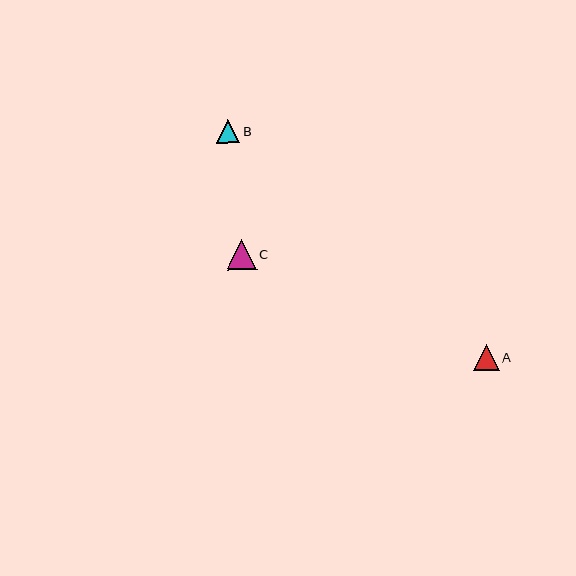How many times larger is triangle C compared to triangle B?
Triangle C is approximately 1.2 times the size of triangle B.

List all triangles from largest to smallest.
From largest to smallest: C, A, B.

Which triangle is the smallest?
Triangle B is the smallest with a size of approximately 24 pixels.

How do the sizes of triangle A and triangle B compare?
Triangle A and triangle B are approximately the same size.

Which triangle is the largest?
Triangle C is the largest with a size of approximately 30 pixels.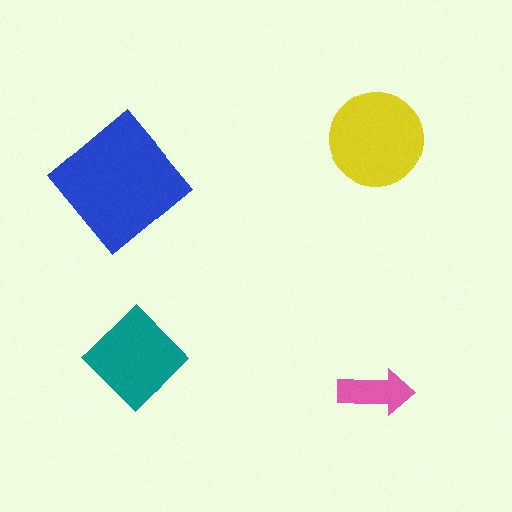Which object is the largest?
The blue diamond.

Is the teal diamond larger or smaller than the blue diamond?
Smaller.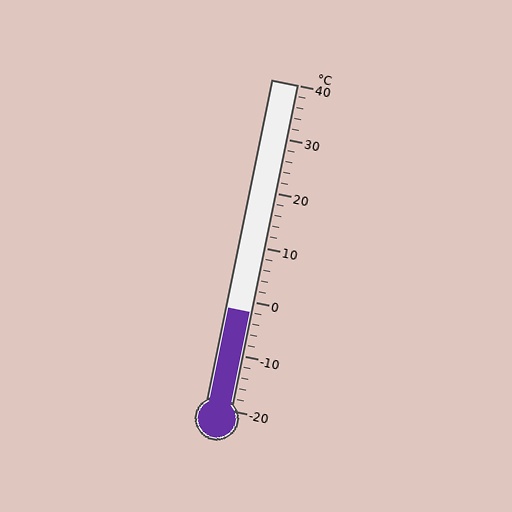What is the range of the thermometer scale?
The thermometer scale ranges from -20°C to 40°C.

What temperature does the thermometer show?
The thermometer shows approximately -2°C.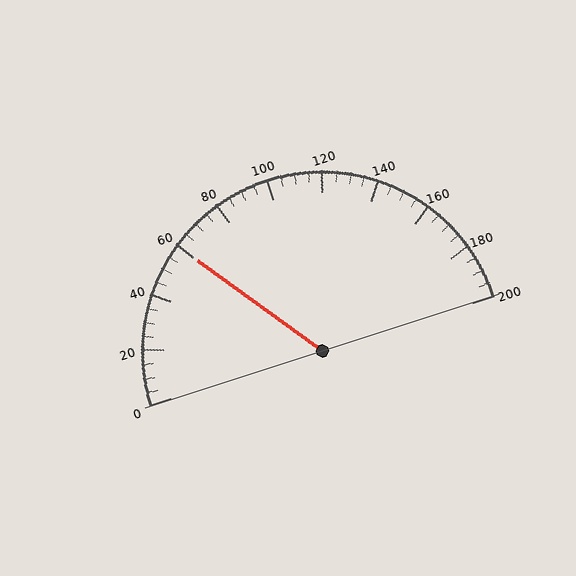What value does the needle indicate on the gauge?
The needle indicates approximately 60.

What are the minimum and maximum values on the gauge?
The gauge ranges from 0 to 200.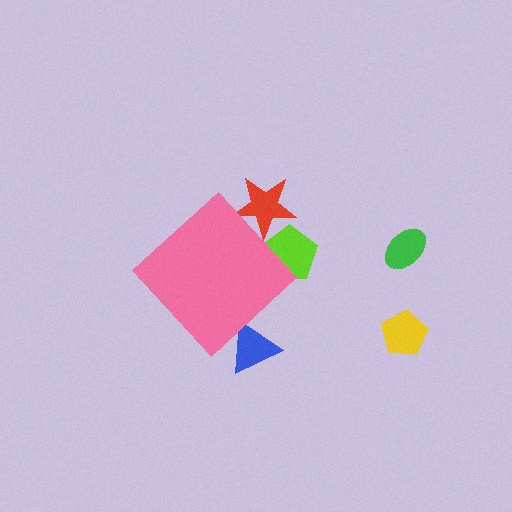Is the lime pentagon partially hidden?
Yes, the lime pentagon is partially hidden behind the pink diamond.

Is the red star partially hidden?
Yes, the red star is partially hidden behind the pink diamond.